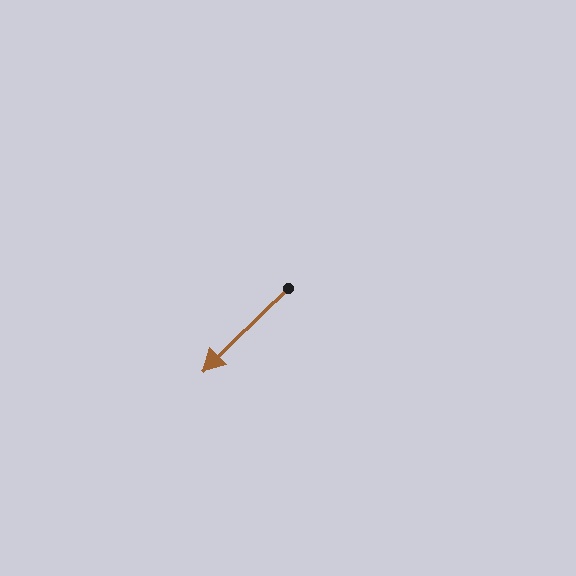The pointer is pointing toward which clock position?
Roughly 8 o'clock.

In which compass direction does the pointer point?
Southwest.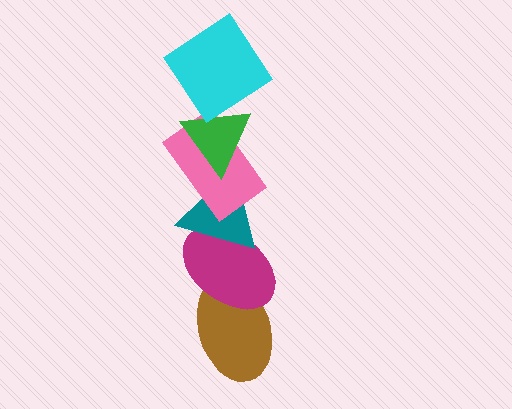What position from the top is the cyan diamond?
The cyan diamond is 1st from the top.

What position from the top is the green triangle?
The green triangle is 2nd from the top.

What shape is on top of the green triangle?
The cyan diamond is on top of the green triangle.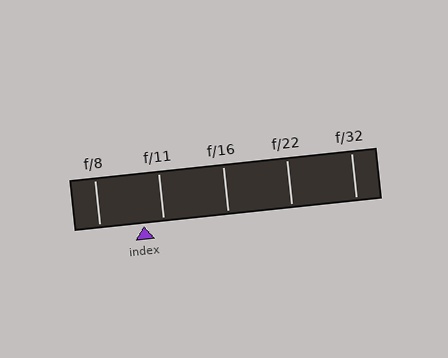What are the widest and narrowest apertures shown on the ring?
The widest aperture shown is f/8 and the narrowest is f/32.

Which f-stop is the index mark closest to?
The index mark is closest to f/11.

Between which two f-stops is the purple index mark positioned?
The index mark is between f/8 and f/11.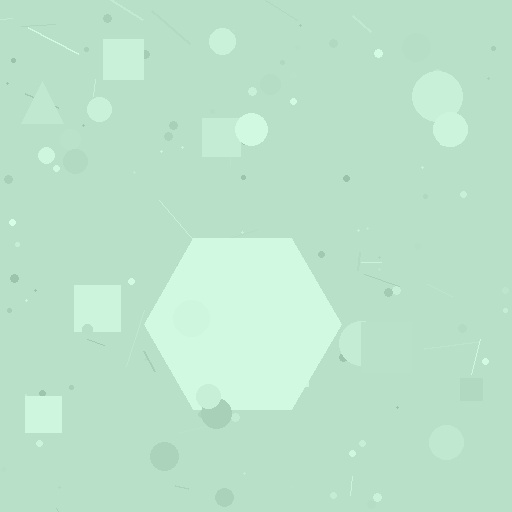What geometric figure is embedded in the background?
A hexagon is embedded in the background.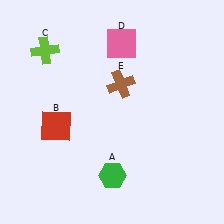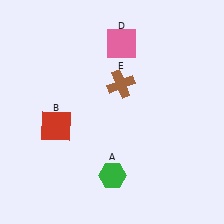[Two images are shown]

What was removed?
The lime cross (C) was removed in Image 2.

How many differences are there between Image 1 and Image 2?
There is 1 difference between the two images.